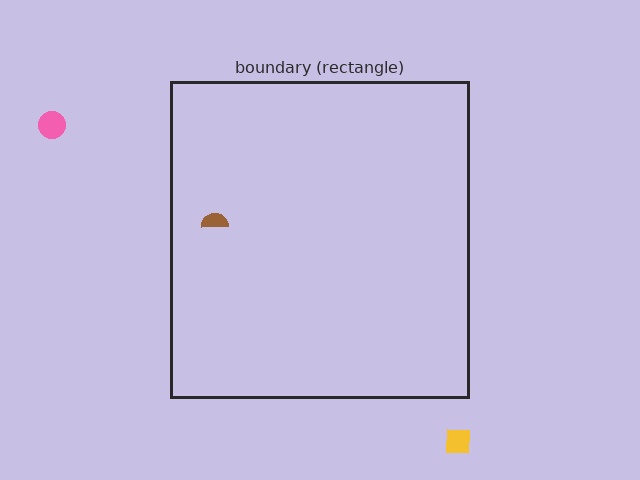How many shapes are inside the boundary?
1 inside, 2 outside.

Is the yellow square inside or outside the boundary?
Outside.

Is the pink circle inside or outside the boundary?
Outside.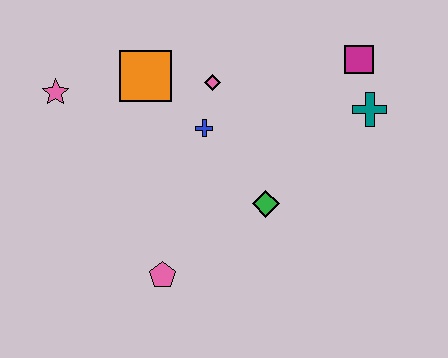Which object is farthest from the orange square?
The teal cross is farthest from the orange square.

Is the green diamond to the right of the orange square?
Yes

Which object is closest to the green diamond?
The blue cross is closest to the green diamond.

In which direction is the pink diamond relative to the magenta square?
The pink diamond is to the left of the magenta square.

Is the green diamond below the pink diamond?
Yes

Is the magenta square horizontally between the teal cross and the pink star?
Yes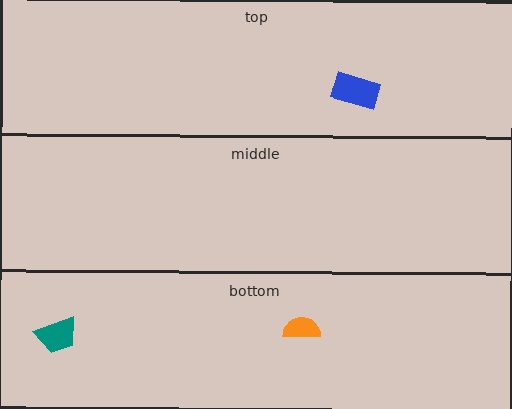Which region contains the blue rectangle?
The top region.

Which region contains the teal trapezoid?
The bottom region.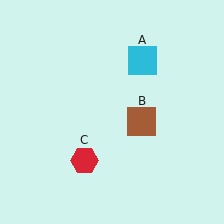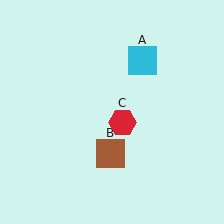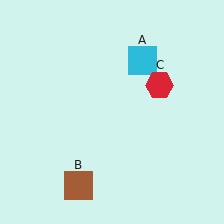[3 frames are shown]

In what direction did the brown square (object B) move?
The brown square (object B) moved down and to the left.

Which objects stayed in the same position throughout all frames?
Cyan square (object A) remained stationary.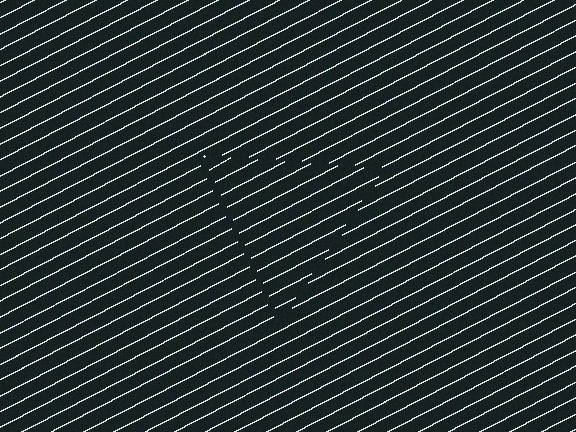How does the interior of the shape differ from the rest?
The interior of the shape contains the same grating, shifted by half a period — the contour is defined by the phase discontinuity where line-ends from the inner and outer gratings abut.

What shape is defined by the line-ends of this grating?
An illusory triangle. The interior of the shape contains the same grating, shifted by half a period — the contour is defined by the phase discontinuity where line-ends from the inner and outer gratings abut.